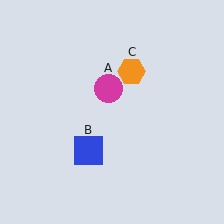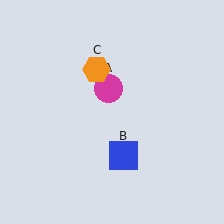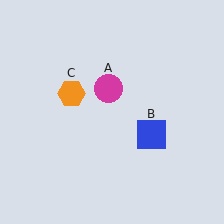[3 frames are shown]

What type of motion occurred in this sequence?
The blue square (object B), orange hexagon (object C) rotated counterclockwise around the center of the scene.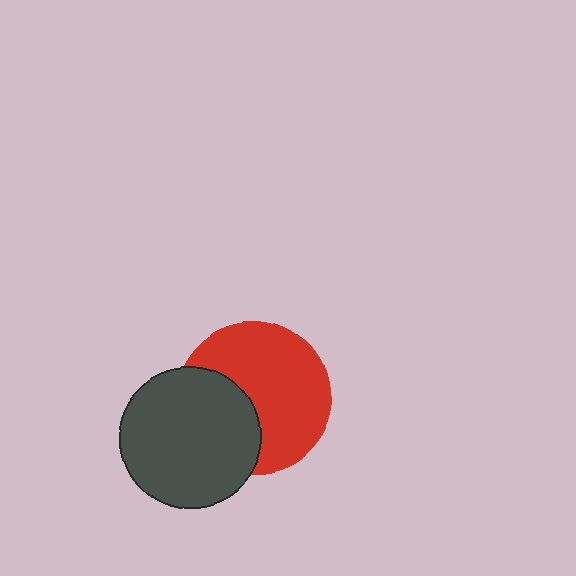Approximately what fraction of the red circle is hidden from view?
Roughly 35% of the red circle is hidden behind the dark gray circle.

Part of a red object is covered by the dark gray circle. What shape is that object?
It is a circle.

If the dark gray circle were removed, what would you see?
You would see the complete red circle.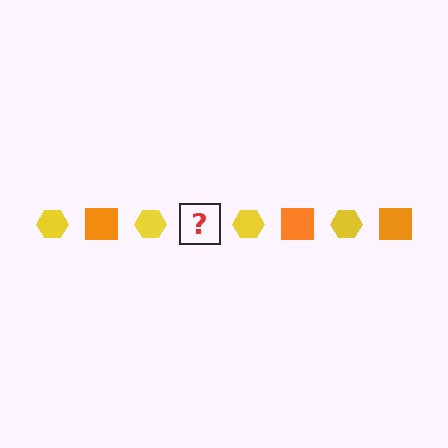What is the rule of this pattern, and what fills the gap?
The rule is that the pattern alternates between yellow hexagon and orange square. The gap should be filled with an orange square.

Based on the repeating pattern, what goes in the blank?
The blank should be an orange square.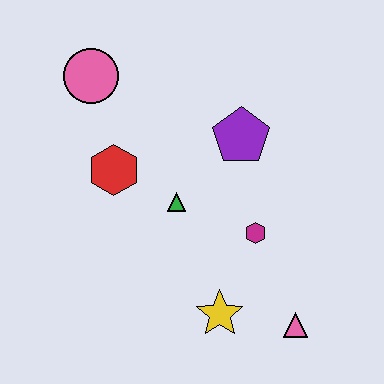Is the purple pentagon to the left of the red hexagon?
No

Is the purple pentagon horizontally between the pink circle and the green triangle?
No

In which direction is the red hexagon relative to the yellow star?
The red hexagon is above the yellow star.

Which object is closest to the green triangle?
The red hexagon is closest to the green triangle.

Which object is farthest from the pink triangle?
The pink circle is farthest from the pink triangle.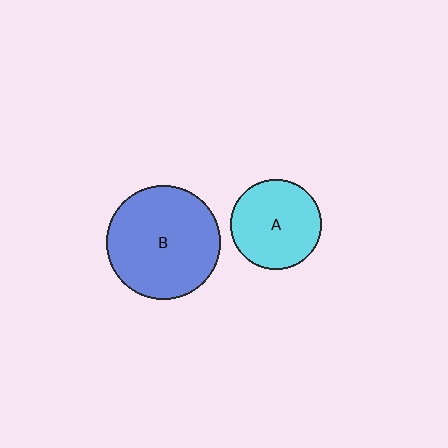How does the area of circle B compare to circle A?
Approximately 1.6 times.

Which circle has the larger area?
Circle B (blue).